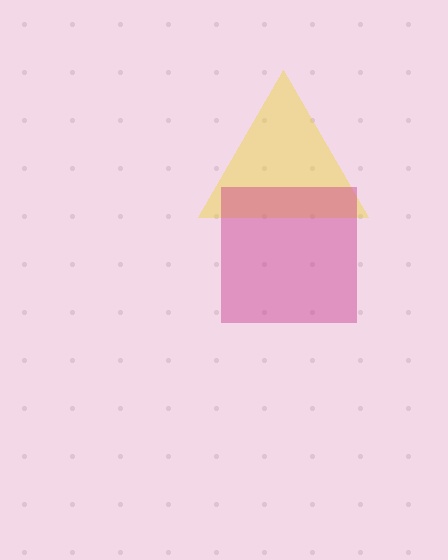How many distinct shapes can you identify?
There are 2 distinct shapes: a yellow triangle, a magenta square.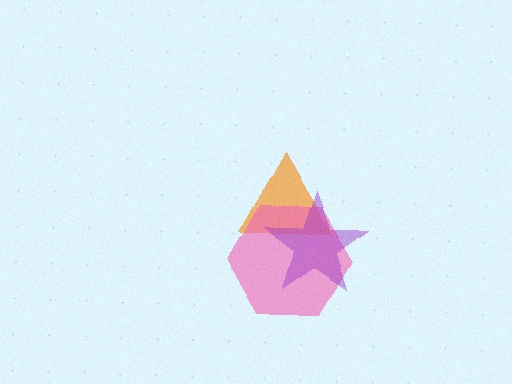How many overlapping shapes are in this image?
There are 3 overlapping shapes in the image.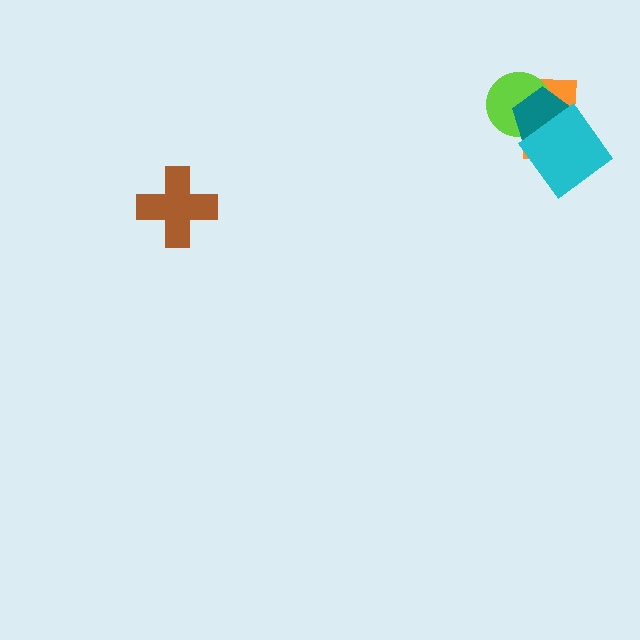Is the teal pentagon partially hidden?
Yes, it is partially covered by another shape.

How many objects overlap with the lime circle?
2 objects overlap with the lime circle.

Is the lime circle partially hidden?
Yes, it is partially covered by another shape.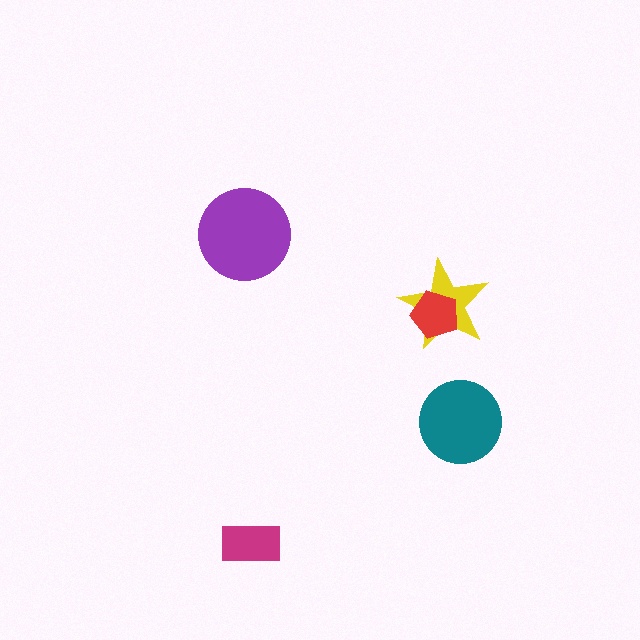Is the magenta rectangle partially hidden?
No, no other shape covers it.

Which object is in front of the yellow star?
The red pentagon is in front of the yellow star.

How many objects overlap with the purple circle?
0 objects overlap with the purple circle.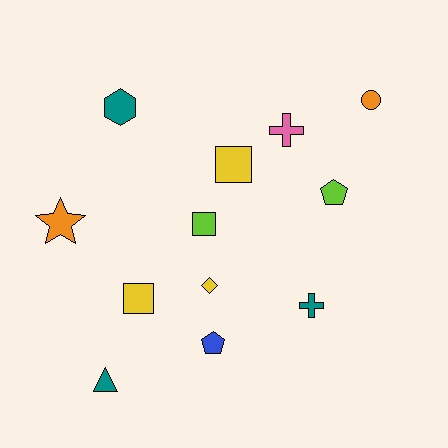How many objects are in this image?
There are 12 objects.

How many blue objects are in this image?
There is 1 blue object.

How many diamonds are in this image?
There is 1 diamond.